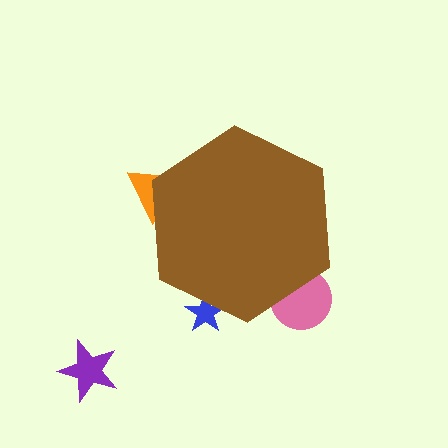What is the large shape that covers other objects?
A brown hexagon.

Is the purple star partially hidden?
No, the purple star is fully visible.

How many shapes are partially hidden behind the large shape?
3 shapes are partially hidden.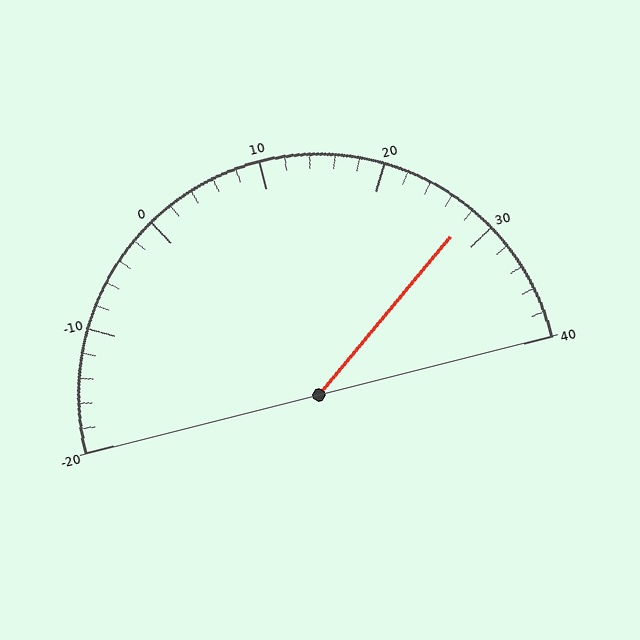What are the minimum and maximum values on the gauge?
The gauge ranges from -20 to 40.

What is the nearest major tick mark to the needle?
The nearest major tick mark is 30.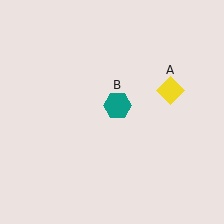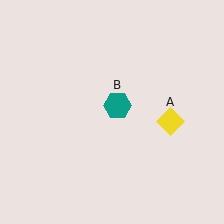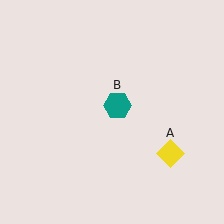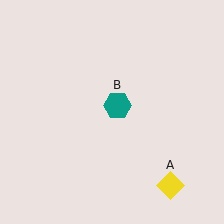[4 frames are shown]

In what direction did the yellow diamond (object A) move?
The yellow diamond (object A) moved down.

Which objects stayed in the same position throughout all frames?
Teal hexagon (object B) remained stationary.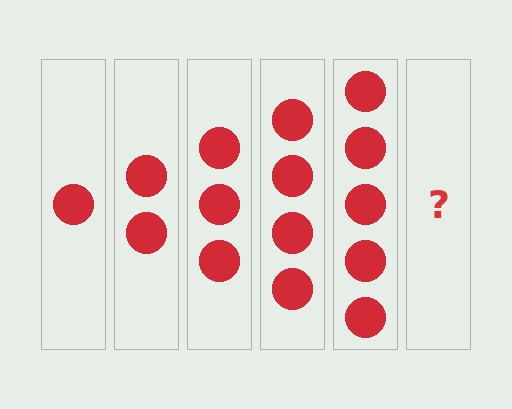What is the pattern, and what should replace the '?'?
The pattern is that each step adds one more circle. The '?' should be 6 circles.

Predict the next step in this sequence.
The next step is 6 circles.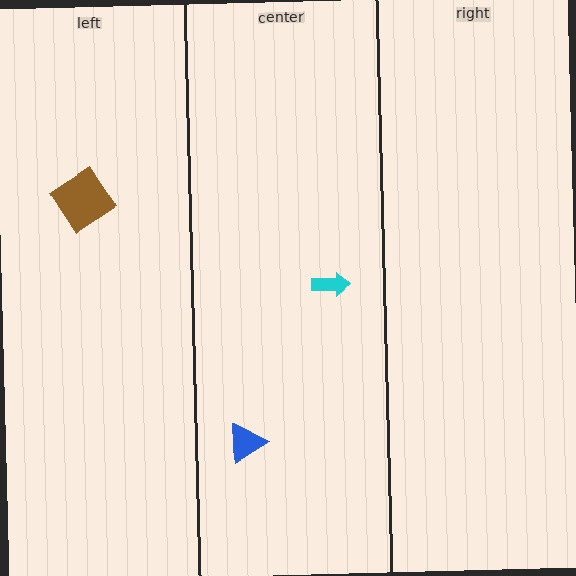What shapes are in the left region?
The brown diamond.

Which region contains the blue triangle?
The center region.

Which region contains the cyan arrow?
The center region.